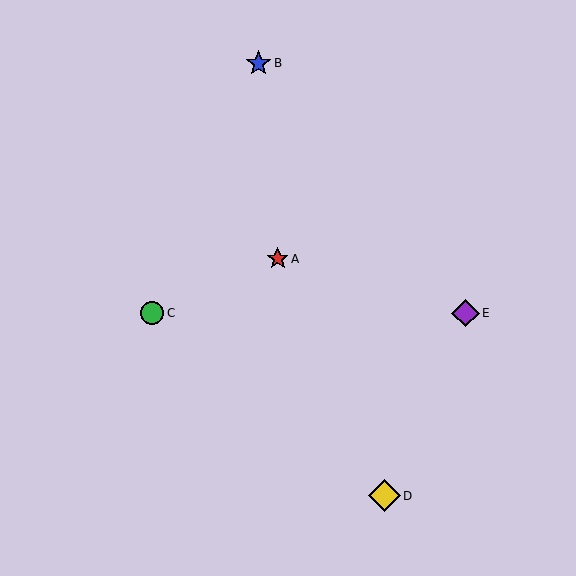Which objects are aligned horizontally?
Objects C, E are aligned horizontally.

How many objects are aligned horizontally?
2 objects (C, E) are aligned horizontally.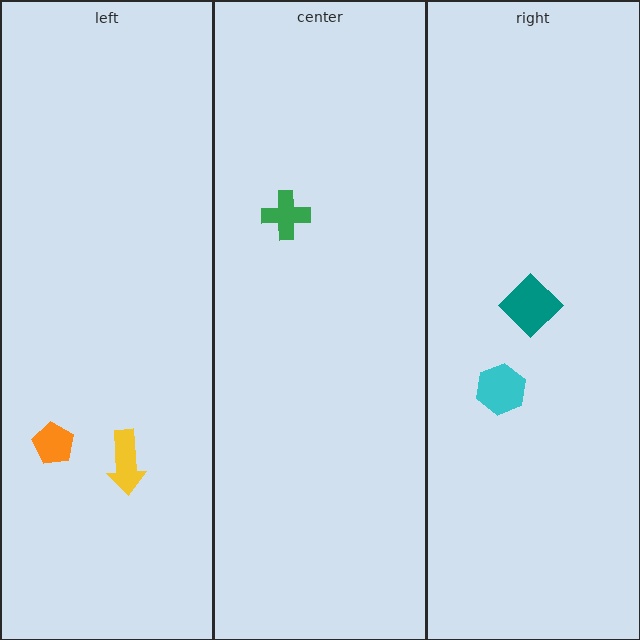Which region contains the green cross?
The center region.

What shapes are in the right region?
The cyan hexagon, the teal diamond.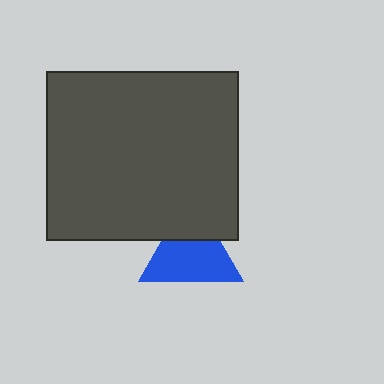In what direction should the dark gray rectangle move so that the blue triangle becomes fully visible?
The dark gray rectangle should move up. That is the shortest direction to clear the overlap and leave the blue triangle fully visible.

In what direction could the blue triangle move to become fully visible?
The blue triangle could move down. That would shift it out from behind the dark gray rectangle entirely.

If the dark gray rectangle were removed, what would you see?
You would see the complete blue triangle.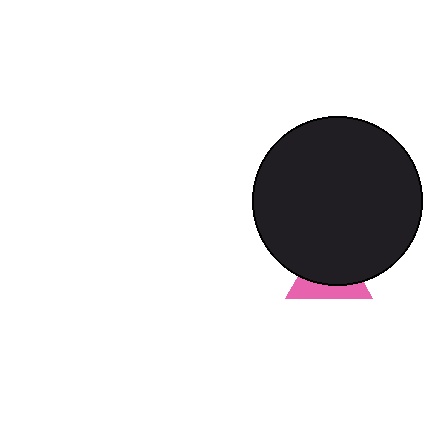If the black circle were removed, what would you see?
You would see the complete pink triangle.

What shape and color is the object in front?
The object in front is a black circle.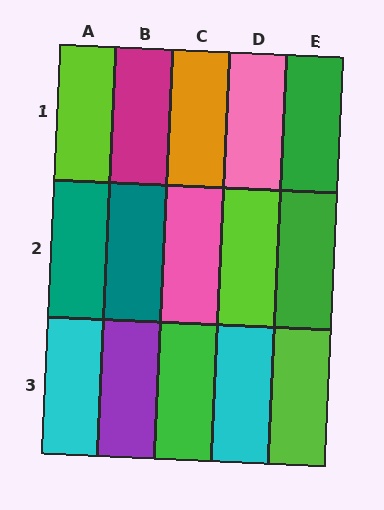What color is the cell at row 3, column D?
Cyan.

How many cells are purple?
1 cell is purple.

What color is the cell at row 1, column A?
Lime.